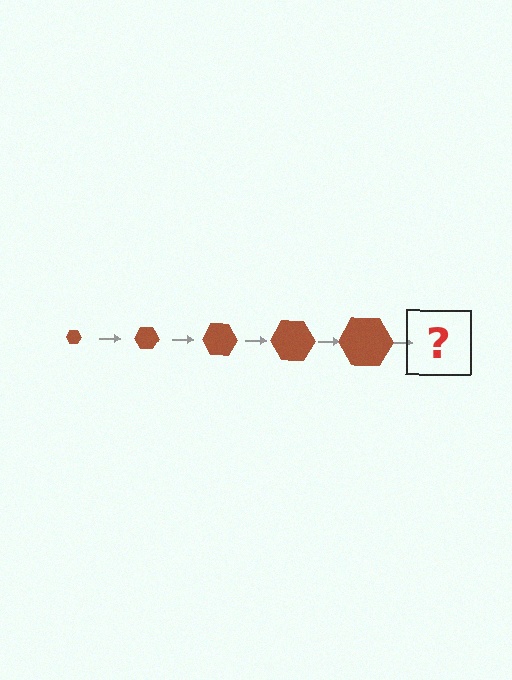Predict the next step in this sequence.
The next step is a brown hexagon, larger than the previous one.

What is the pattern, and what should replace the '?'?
The pattern is that the hexagon gets progressively larger each step. The '?' should be a brown hexagon, larger than the previous one.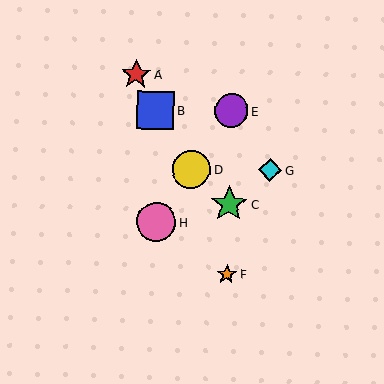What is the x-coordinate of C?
Object C is at x≈229.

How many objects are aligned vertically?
3 objects (C, E, F) are aligned vertically.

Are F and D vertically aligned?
No, F is at x≈227 and D is at x≈191.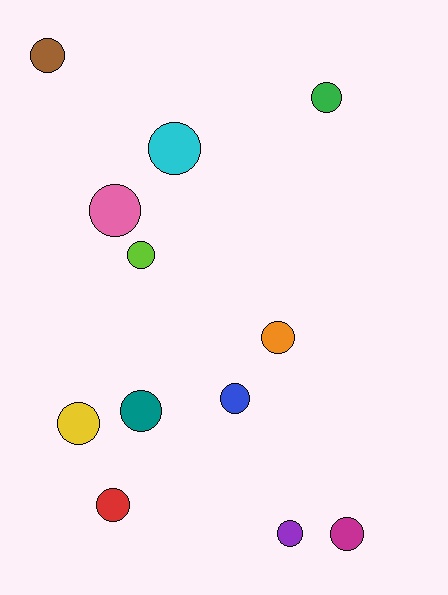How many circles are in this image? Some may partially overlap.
There are 12 circles.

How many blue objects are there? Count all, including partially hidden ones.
There is 1 blue object.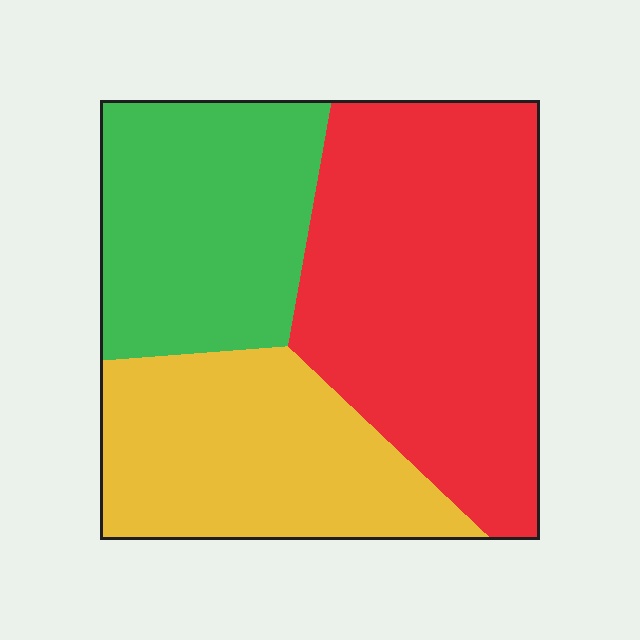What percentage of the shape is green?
Green takes up between a quarter and a half of the shape.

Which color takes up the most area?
Red, at roughly 45%.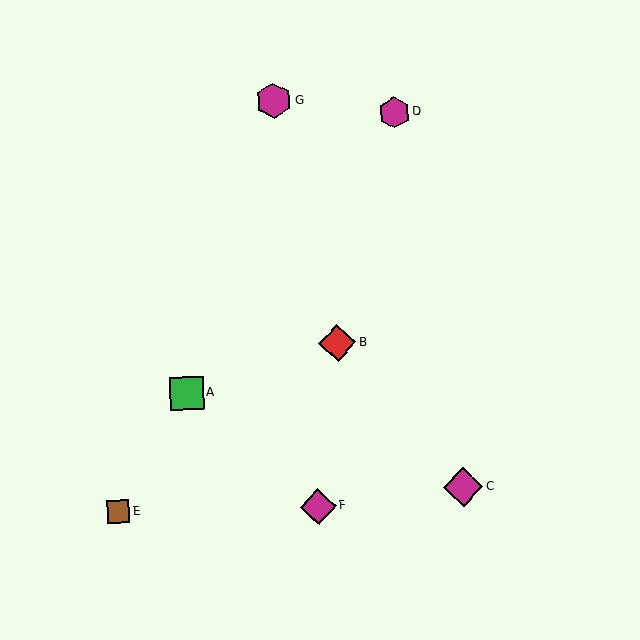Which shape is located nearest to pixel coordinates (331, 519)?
The magenta diamond (labeled F) at (318, 507) is nearest to that location.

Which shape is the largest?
The magenta diamond (labeled C) is the largest.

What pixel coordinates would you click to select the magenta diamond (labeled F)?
Click at (318, 507) to select the magenta diamond F.